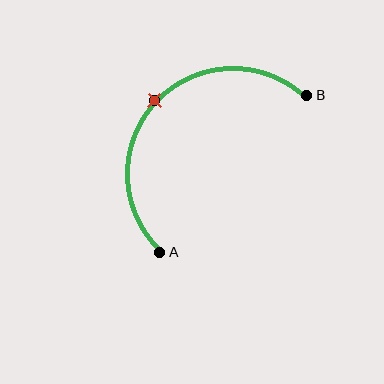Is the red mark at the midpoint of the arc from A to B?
Yes. The red mark lies on the arc at equal arc-length from both A and B — it is the arc midpoint.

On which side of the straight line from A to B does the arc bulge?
The arc bulges above and to the left of the straight line connecting A and B.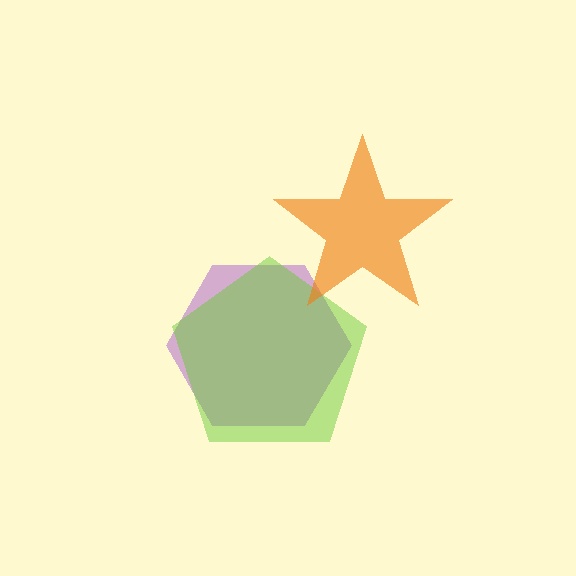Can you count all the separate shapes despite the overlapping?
Yes, there are 3 separate shapes.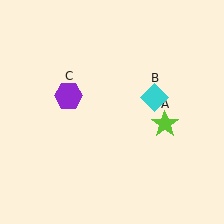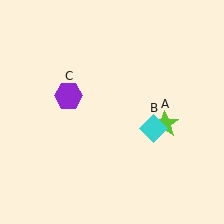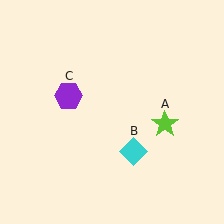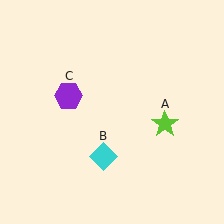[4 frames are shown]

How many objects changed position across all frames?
1 object changed position: cyan diamond (object B).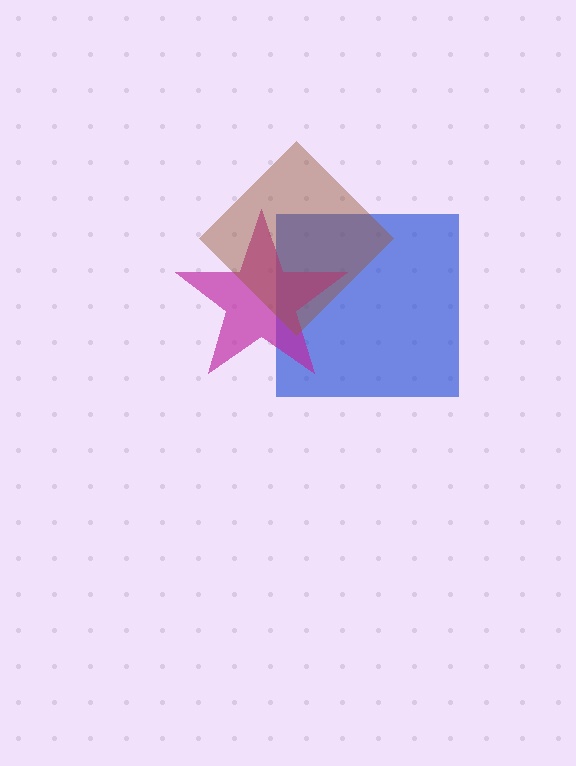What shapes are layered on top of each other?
The layered shapes are: a blue square, a magenta star, a brown diamond.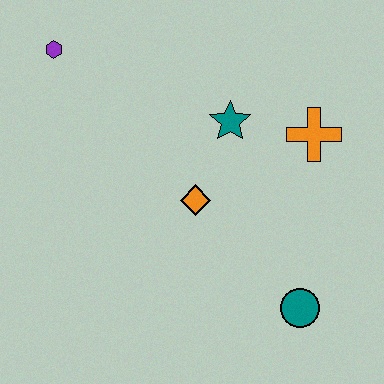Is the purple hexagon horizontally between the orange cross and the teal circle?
No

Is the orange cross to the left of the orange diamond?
No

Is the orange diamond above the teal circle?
Yes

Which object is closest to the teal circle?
The orange diamond is closest to the teal circle.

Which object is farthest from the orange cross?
The purple hexagon is farthest from the orange cross.